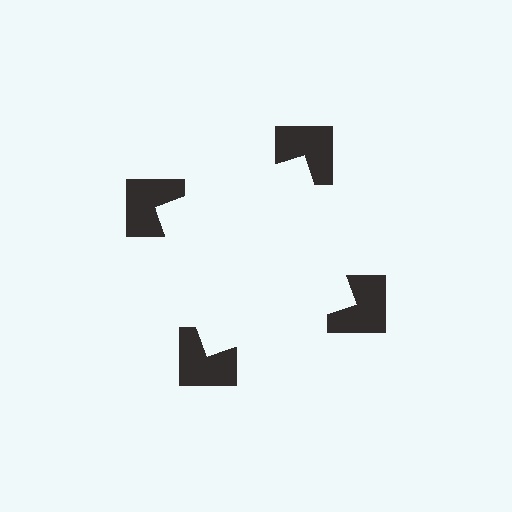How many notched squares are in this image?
There are 4 — one at each vertex of the illusory square.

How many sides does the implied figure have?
4 sides.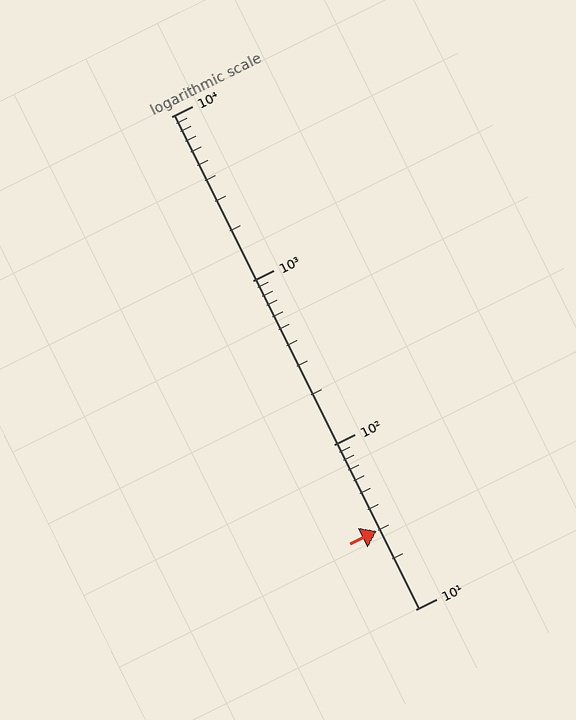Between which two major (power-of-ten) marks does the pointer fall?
The pointer is between 10 and 100.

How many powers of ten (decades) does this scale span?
The scale spans 3 decades, from 10 to 10000.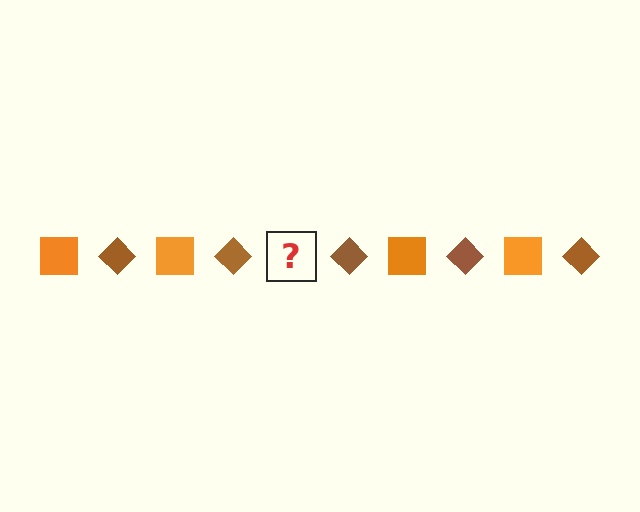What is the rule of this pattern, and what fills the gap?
The rule is that the pattern alternates between orange square and brown diamond. The gap should be filled with an orange square.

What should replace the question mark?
The question mark should be replaced with an orange square.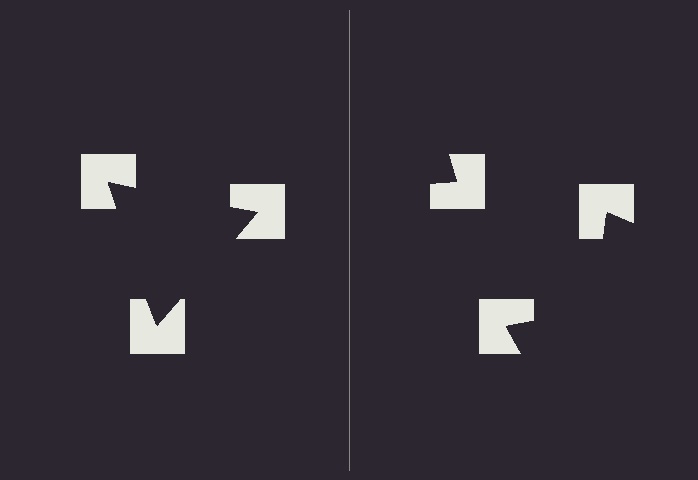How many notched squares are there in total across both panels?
6 — 3 on each side.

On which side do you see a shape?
An illusory triangle appears on the left side. On the right side the wedge cuts are rotated, so no coherent shape forms.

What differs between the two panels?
The notched squares are positioned identically on both sides; only the wedge orientations differ. On the left they align to a triangle; on the right they are misaligned.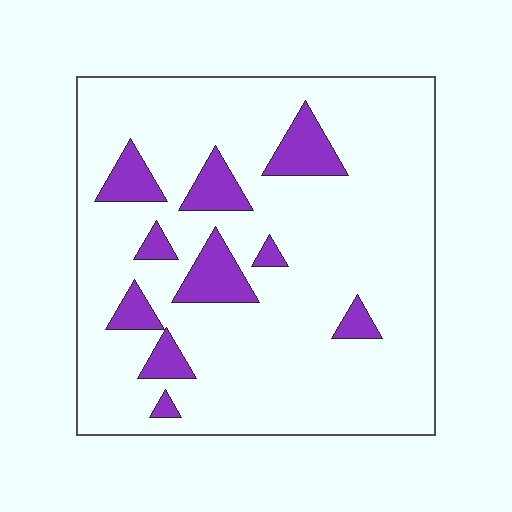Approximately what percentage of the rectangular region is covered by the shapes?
Approximately 15%.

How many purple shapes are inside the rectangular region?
10.